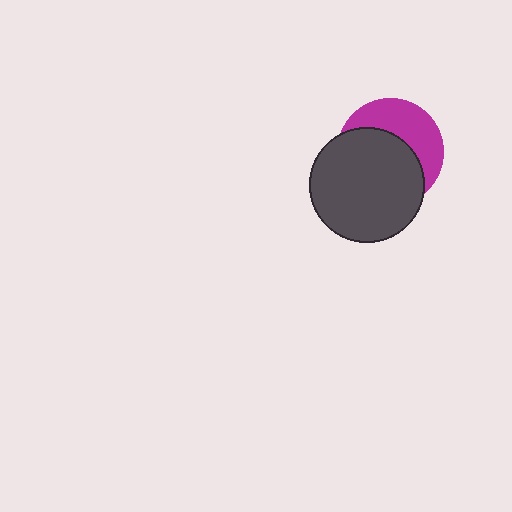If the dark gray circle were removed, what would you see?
You would see the complete magenta circle.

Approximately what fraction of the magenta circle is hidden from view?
Roughly 59% of the magenta circle is hidden behind the dark gray circle.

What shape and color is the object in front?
The object in front is a dark gray circle.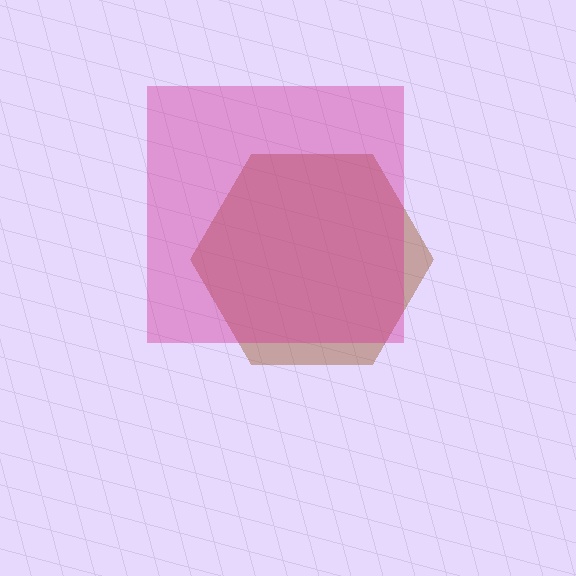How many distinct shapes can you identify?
There are 2 distinct shapes: a brown hexagon, a magenta square.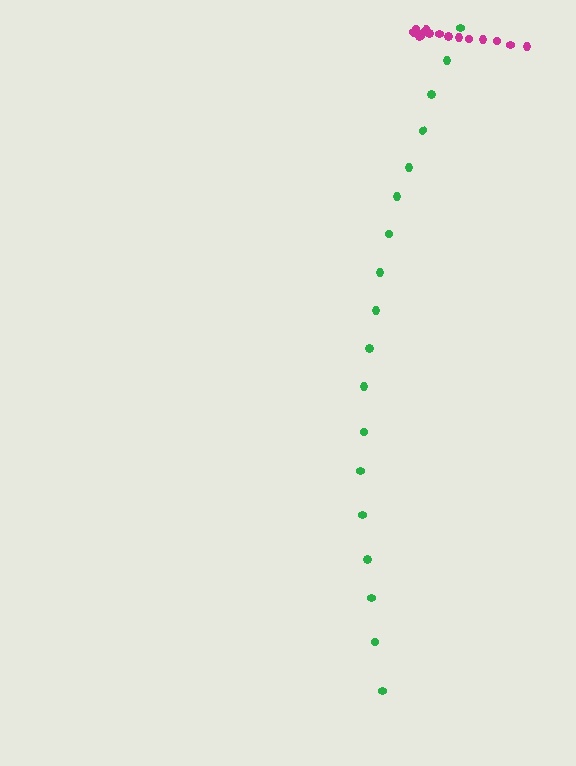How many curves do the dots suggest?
There are 2 distinct paths.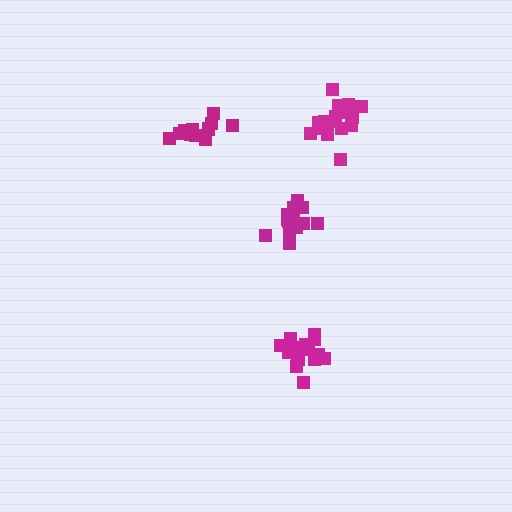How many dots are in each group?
Group 1: 15 dots, Group 2: 16 dots, Group 3: 18 dots, Group 4: 16 dots (65 total).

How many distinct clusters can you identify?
There are 4 distinct clusters.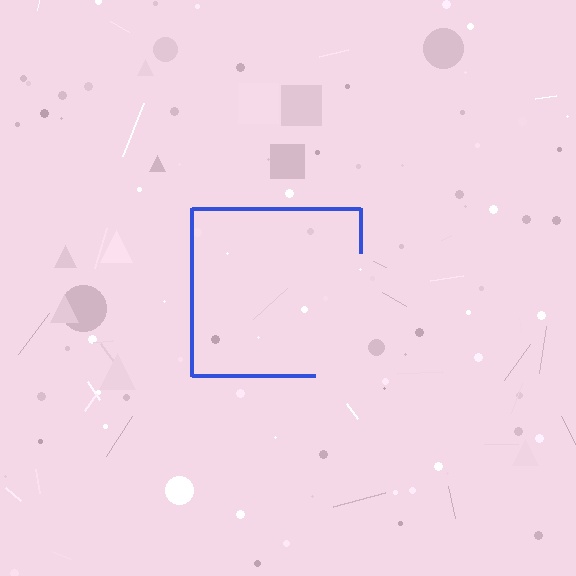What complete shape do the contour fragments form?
The contour fragments form a square.